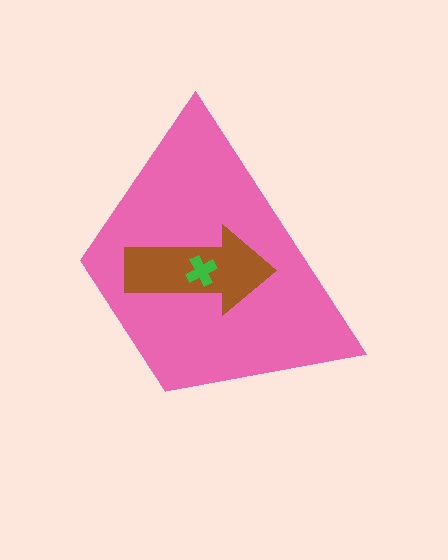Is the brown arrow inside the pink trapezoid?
Yes.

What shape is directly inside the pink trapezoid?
The brown arrow.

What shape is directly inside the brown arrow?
The green cross.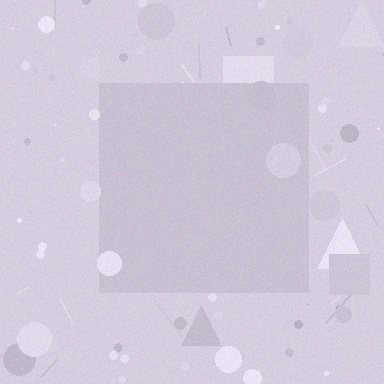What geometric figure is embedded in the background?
A square is embedded in the background.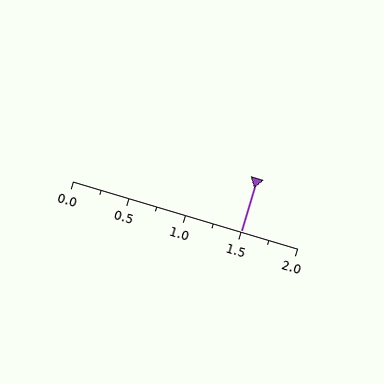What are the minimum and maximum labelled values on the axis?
The axis runs from 0.0 to 2.0.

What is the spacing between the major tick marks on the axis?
The major ticks are spaced 0.5 apart.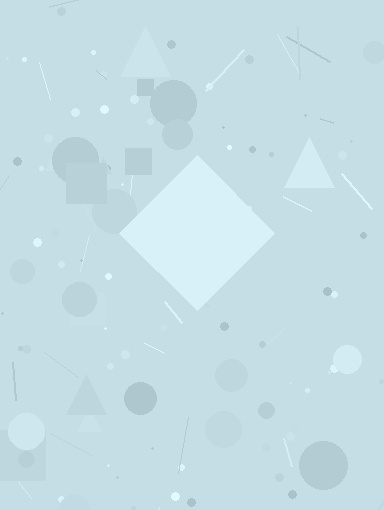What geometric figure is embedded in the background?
A diamond is embedded in the background.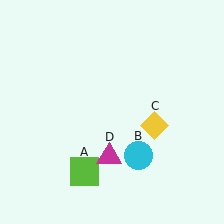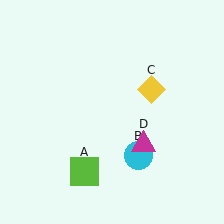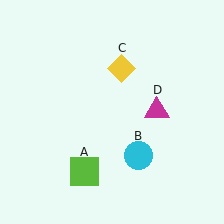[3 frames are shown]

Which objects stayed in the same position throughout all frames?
Lime square (object A) and cyan circle (object B) remained stationary.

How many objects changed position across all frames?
2 objects changed position: yellow diamond (object C), magenta triangle (object D).